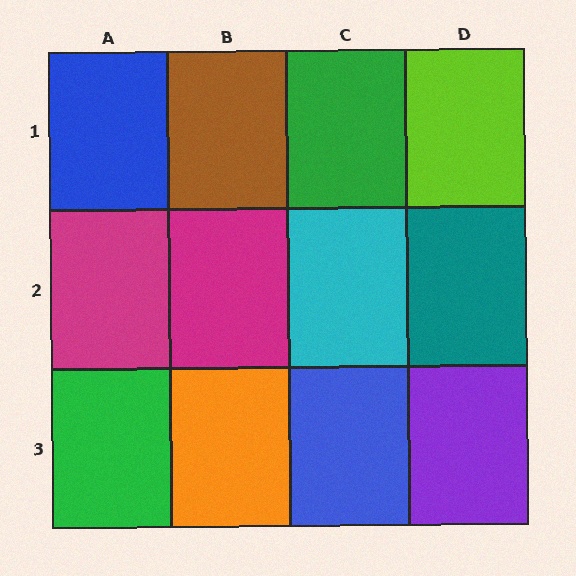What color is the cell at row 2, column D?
Teal.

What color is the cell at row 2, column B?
Magenta.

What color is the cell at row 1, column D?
Lime.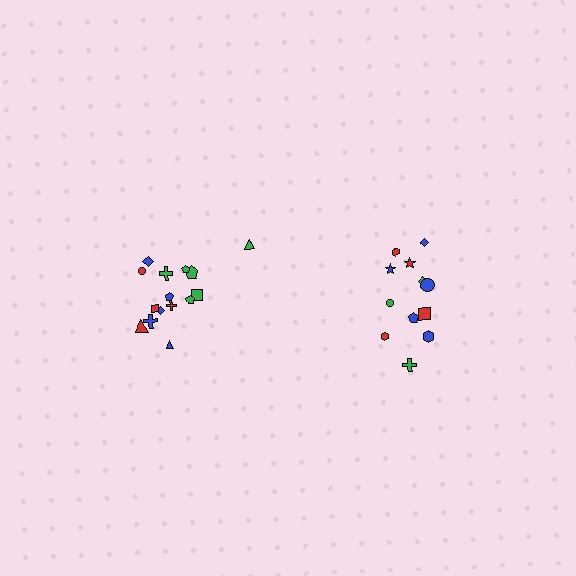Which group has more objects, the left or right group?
The left group.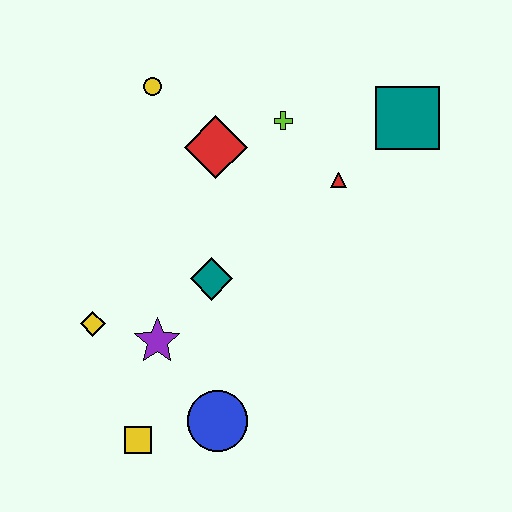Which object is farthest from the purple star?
The teal square is farthest from the purple star.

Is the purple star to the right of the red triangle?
No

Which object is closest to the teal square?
The red triangle is closest to the teal square.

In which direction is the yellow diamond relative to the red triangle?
The yellow diamond is to the left of the red triangle.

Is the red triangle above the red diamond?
No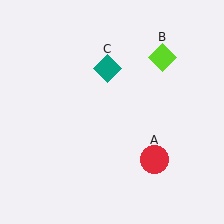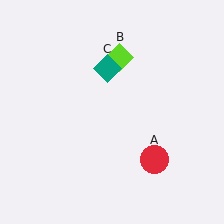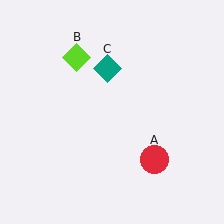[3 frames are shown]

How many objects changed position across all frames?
1 object changed position: lime diamond (object B).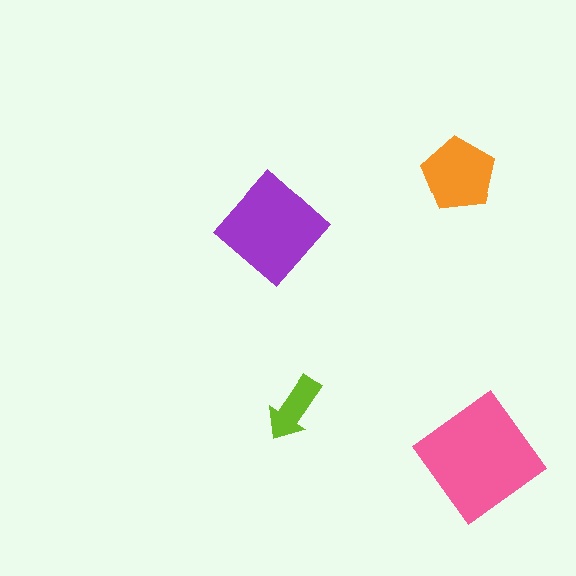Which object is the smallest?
The lime arrow.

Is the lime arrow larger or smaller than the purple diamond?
Smaller.